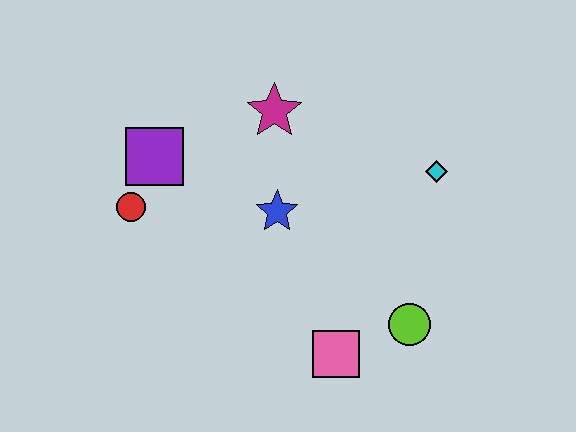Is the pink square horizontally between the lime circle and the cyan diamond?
No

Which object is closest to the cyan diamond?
The lime circle is closest to the cyan diamond.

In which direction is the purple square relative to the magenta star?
The purple square is to the left of the magenta star.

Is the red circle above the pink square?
Yes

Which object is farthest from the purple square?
The lime circle is farthest from the purple square.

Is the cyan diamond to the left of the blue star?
No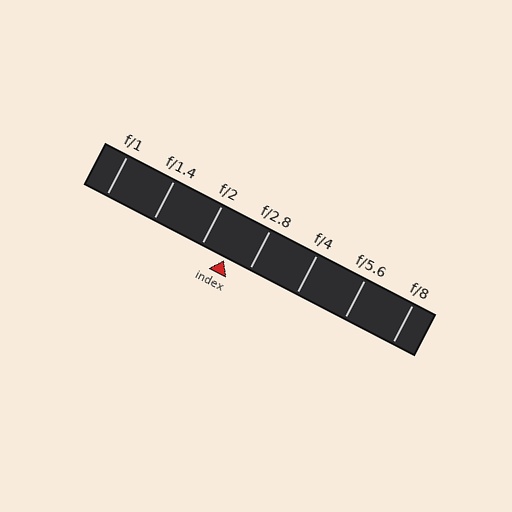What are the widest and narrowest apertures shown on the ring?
The widest aperture shown is f/1 and the narrowest is f/8.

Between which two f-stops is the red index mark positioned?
The index mark is between f/2 and f/2.8.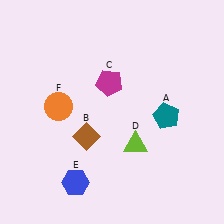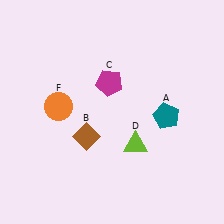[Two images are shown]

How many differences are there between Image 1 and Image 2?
There is 1 difference between the two images.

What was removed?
The blue hexagon (E) was removed in Image 2.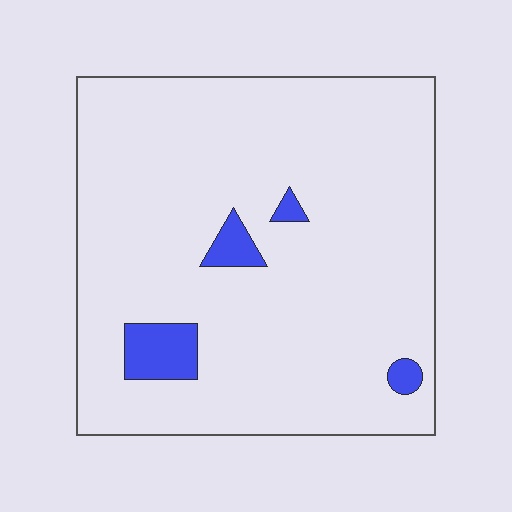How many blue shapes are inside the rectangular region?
4.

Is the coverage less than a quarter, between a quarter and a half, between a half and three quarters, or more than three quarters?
Less than a quarter.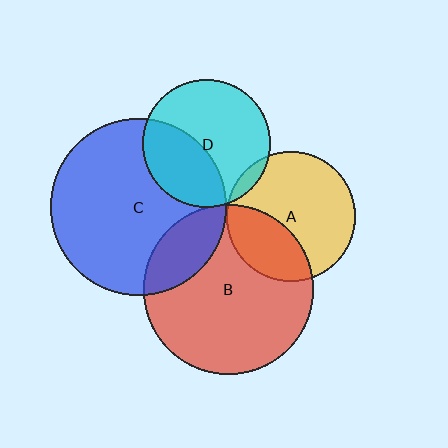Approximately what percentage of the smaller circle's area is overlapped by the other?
Approximately 5%.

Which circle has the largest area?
Circle C (blue).